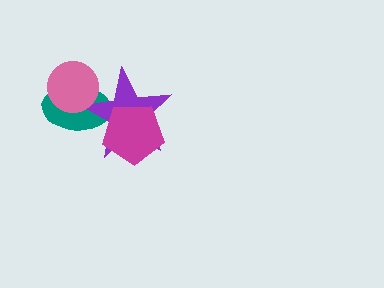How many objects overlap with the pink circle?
2 objects overlap with the pink circle.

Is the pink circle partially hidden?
No, no other shape covers it.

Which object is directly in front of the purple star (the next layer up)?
The pink circle is directly in front of the purple star.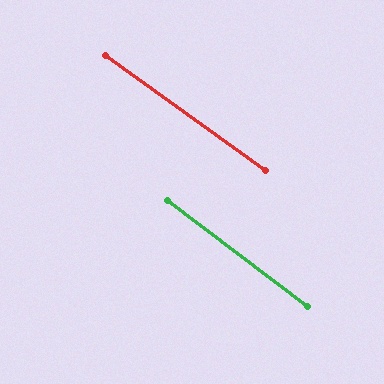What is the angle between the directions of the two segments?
Approximately 1 degree.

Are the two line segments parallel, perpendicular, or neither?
Parallel — their directions differ by only 1.3°.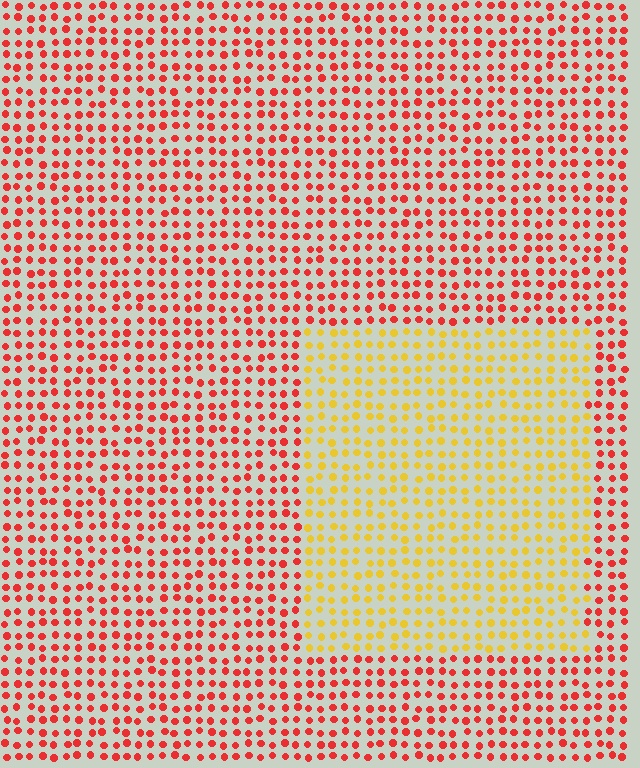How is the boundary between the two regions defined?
The boundary is defined purely by a slight shift in hue (about 50 degrees). Spacing, size, and orientation are identical on both sides.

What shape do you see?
I see a rectangle.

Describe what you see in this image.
The image is filled with small red elements in a uniform arrangement. A rectangle-shaped region is visible where the elements are tinted to a slightly different hue, forming a subtle color boundary.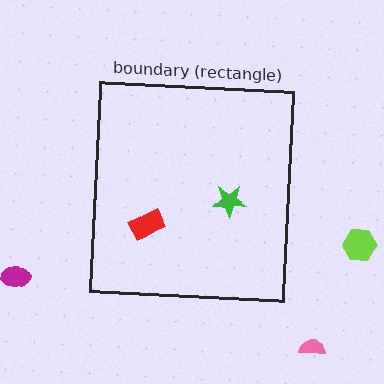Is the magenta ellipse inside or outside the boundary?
Outside.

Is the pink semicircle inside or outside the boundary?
Outside.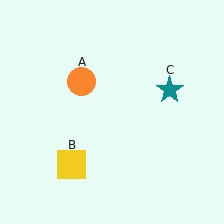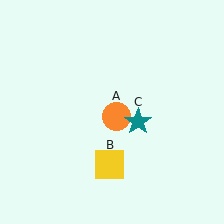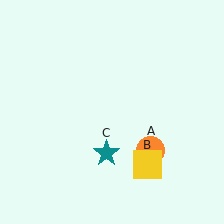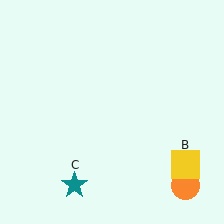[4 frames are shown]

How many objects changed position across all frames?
3 objects changed position: orange circle (object A), yellow square (object B), teal star (object C).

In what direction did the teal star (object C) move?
The teal star (object C) moved down and to the left.